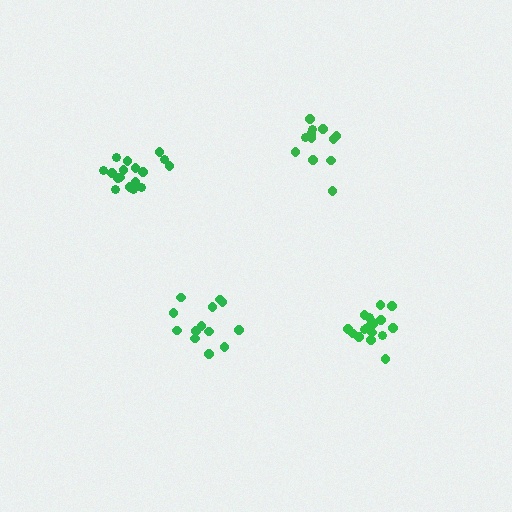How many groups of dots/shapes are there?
There are 4 groups.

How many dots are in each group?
Group 1: 13 dots, Group 2: 13 dots, Group 3: 17 dots, Group 4: 17 dots (60 total).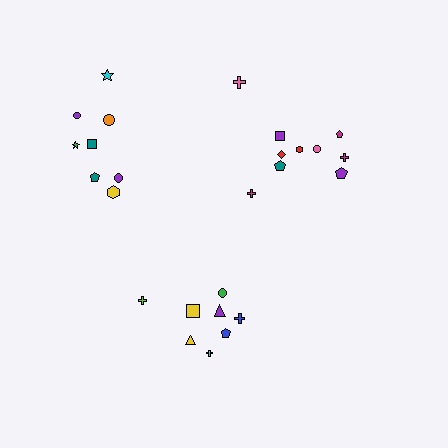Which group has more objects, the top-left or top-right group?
The top-right group.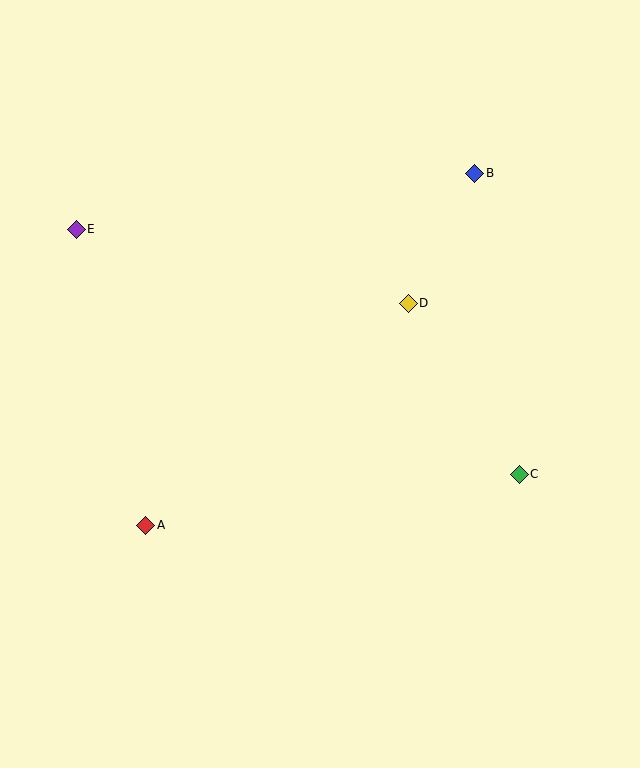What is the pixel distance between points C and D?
The distance between C and D is 203 pixels.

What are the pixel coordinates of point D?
Point D is at (408, 303).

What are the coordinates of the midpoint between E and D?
The midpoint between E and D is at (242, 266).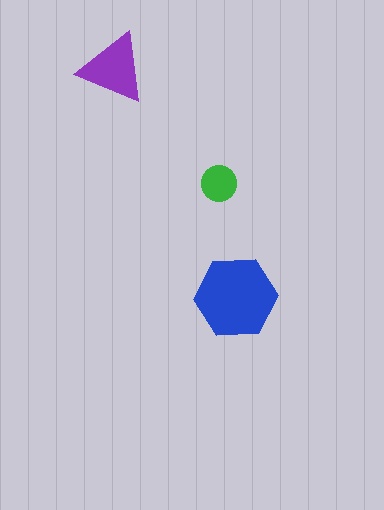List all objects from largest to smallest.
The blue hexagon, the purple triangle, the green circle.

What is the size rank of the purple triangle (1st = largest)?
2nd.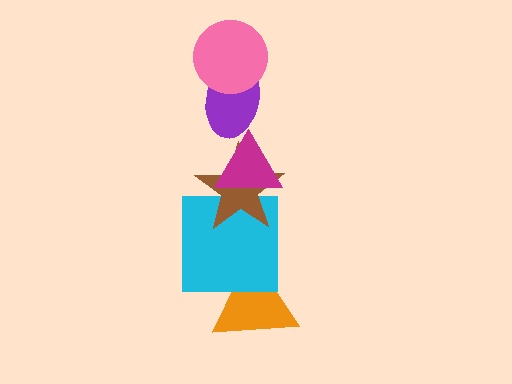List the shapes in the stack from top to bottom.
From top to bottom: the pink circle, the purple ellipse, the magenta triangle, the brown star, the cyan square, the orange triangle.